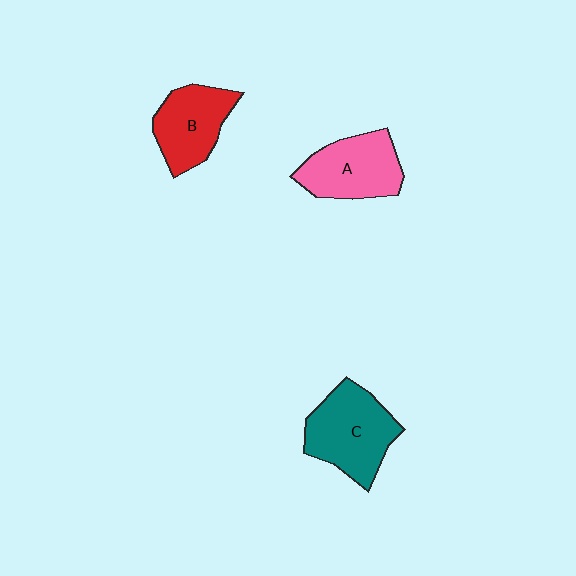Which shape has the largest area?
Shape C (teal).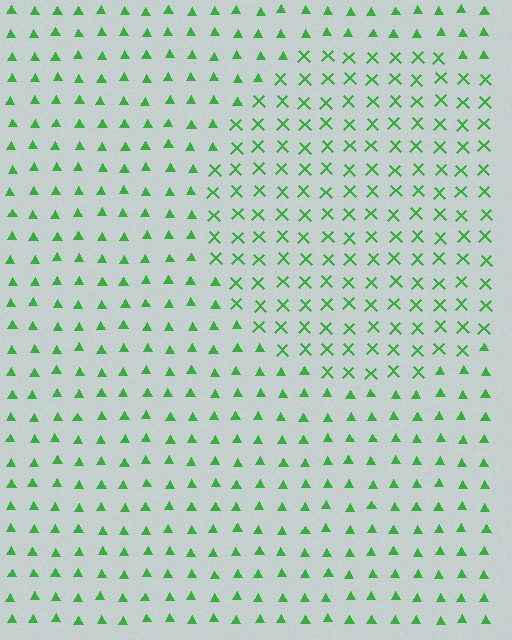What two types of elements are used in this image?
The image uses X marks inside the circle region and triangles outside it.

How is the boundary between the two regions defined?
The boundary is defined by a change in element shape: X marks inside vs. triangles outside. All elements share the same color and spacing.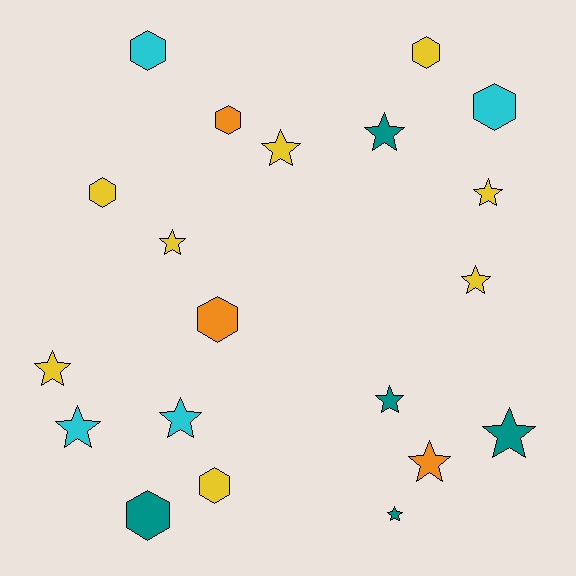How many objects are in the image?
There are 20 objects.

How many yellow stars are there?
There are 5 yellow stars.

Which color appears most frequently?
Yellow, with 8 objects.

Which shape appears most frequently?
Star, with 12 objects.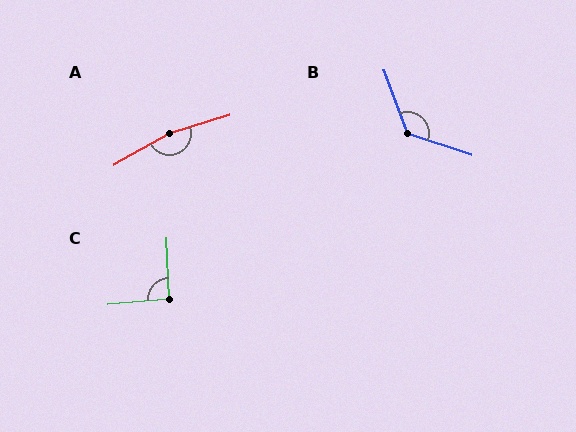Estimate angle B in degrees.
Approximately 129 degrees.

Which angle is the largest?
A, at approximately 167 degrees.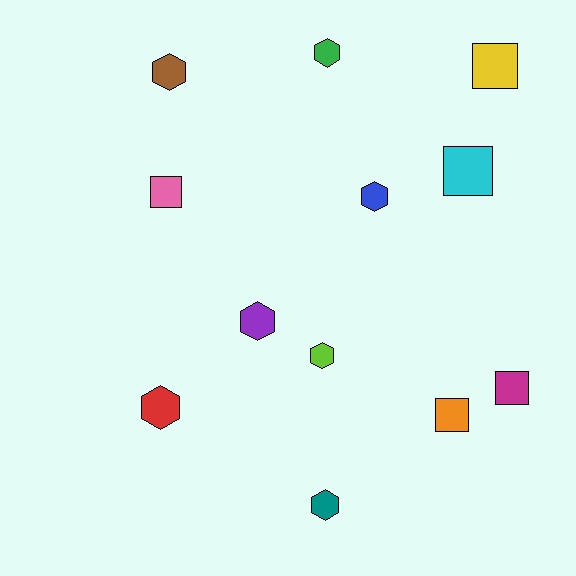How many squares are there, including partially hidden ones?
There are 5 squares.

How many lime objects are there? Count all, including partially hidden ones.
There is 1 lime object.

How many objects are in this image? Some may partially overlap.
There are 12 objects.